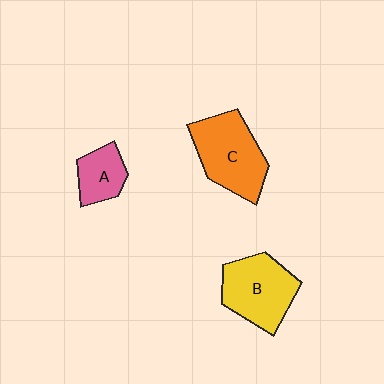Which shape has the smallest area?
Shape A (pink).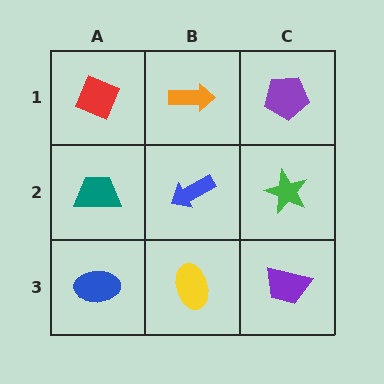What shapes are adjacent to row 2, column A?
A red diamond (row 1, column A), a blue ellipse (row 3, column A), a blue arrow (row 2, column B).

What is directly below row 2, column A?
A blue ellipse.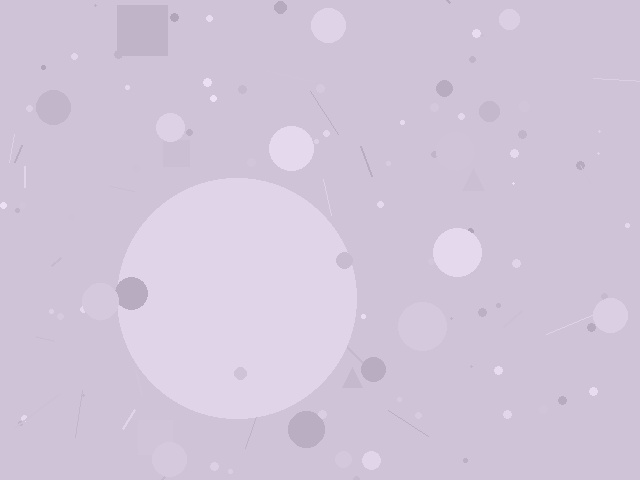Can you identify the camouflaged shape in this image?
The camouflaged shape is a circle.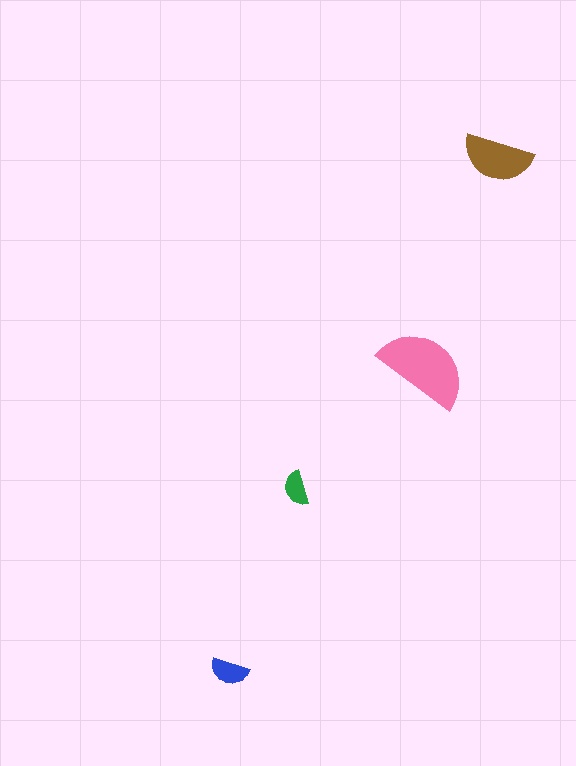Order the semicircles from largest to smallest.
the pink one, the brown one, the blue one, the green one.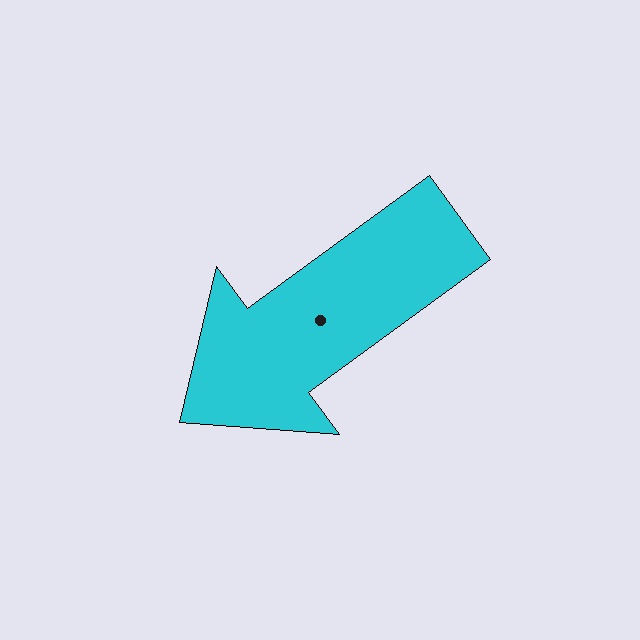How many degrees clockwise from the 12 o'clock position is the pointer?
Approximately 234 degrees.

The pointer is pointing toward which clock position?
Roughly 8 o'clock.